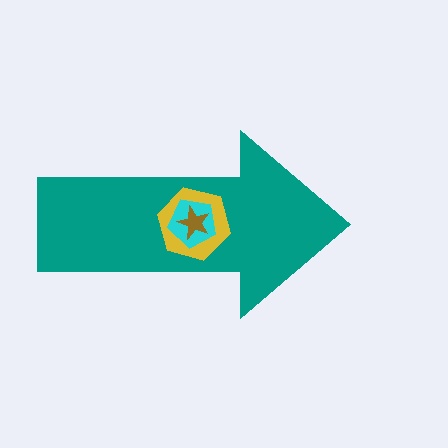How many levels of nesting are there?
4.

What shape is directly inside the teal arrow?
The yellow hexagon.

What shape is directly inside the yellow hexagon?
The cyan pentagon.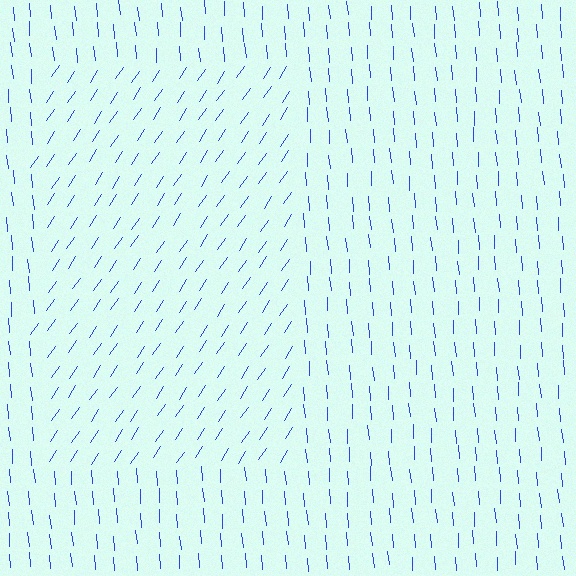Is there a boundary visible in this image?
Yes, there is a texture boundary formed by a change in line orientation.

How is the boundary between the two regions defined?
The boundary is defined purely by a change in line orientation (approximately 38 degrees difference). All lines are the same color and thickness.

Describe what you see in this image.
The image is filled with small blue line segments. A rectangle region in the image has lines oriented differently from the surrounding lines, creating a visible texture boundary.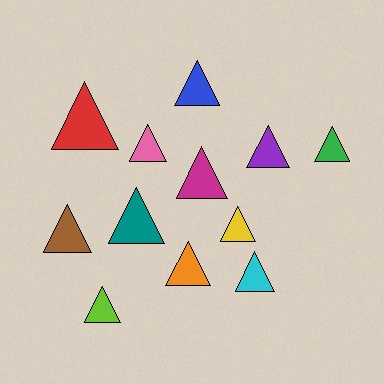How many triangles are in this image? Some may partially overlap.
There are 12 triangles.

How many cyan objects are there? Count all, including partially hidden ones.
There is 1 cyan object.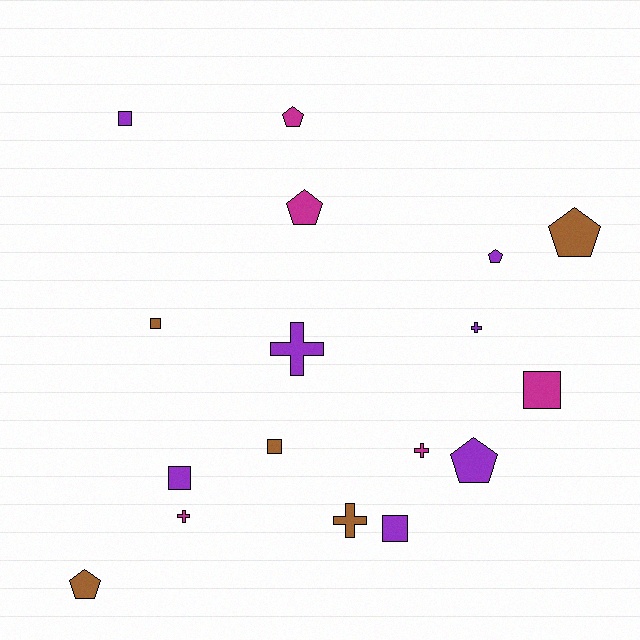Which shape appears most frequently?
Square, with 6 objects.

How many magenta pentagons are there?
There are 2 magenta pentagons.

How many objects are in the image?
There are 17 objects.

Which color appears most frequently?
Purple, with 7 objects.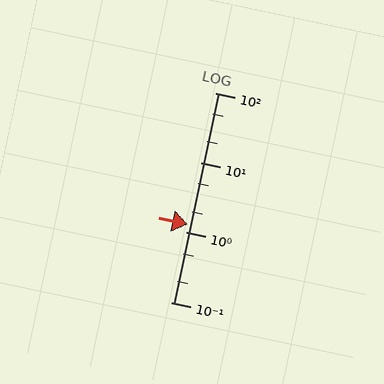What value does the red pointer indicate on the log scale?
The pointer indicates approximately 1.3.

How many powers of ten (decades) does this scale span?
The scale spans 3 decades, from 0.1 to 100.